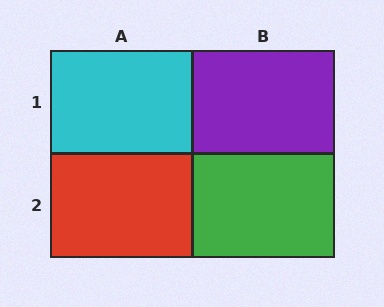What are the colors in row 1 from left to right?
Cyan, purple.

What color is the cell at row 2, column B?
Green.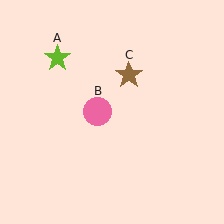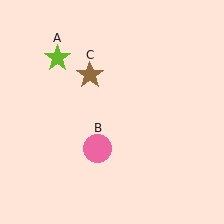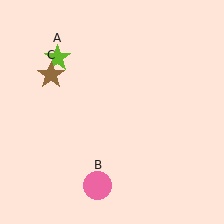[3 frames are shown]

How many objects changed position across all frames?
2 objects changed position: pink circle (object B), brown star (object C).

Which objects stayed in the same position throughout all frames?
Lime star (object A) remained stationary.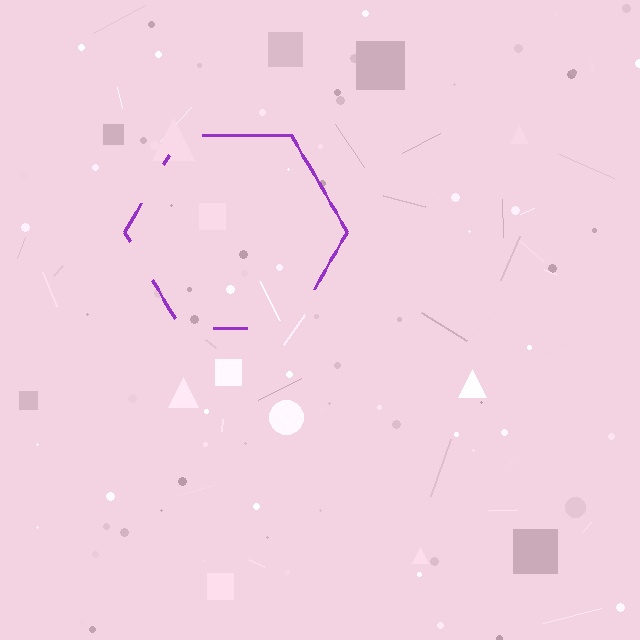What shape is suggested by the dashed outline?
The dashed outline suggests a hexagon.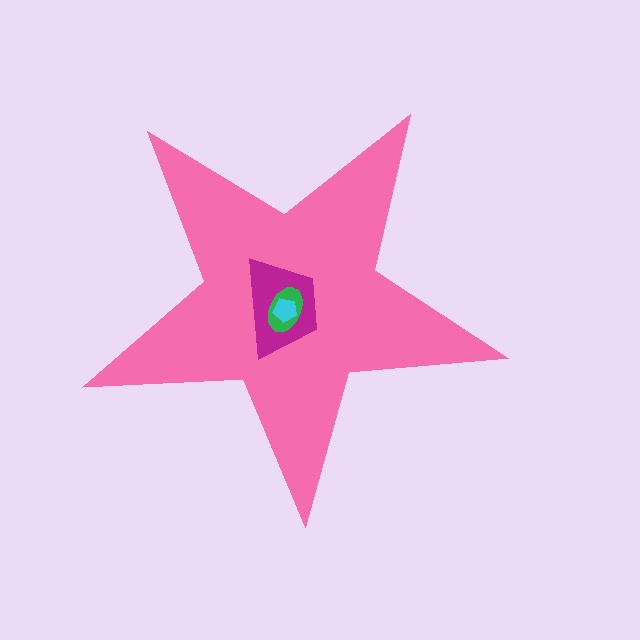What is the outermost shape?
The pink star.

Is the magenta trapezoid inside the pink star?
Yes.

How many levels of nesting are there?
4.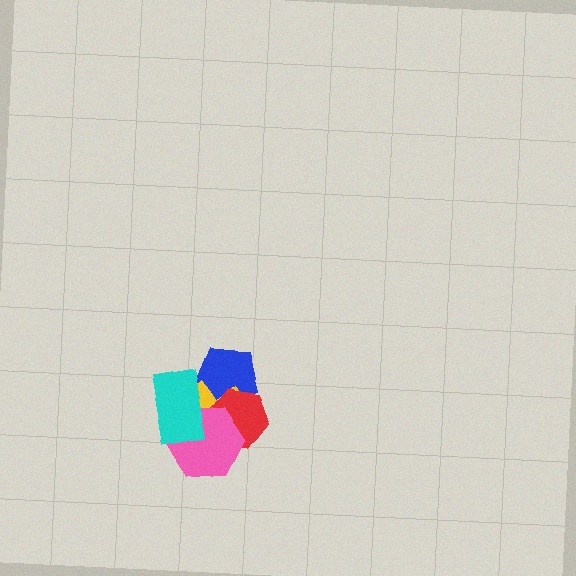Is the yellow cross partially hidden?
Yes, it is partially covered by another shape.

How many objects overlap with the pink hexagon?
3 objects overlap with the pink hexagon.